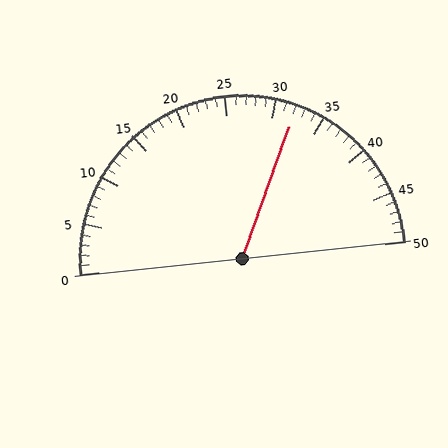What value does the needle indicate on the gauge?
The needle indicates approximately 32.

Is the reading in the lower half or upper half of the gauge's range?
The reading is in the upper half of the range (0 to 50).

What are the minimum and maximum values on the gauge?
The gauge ranges from 0 to 50.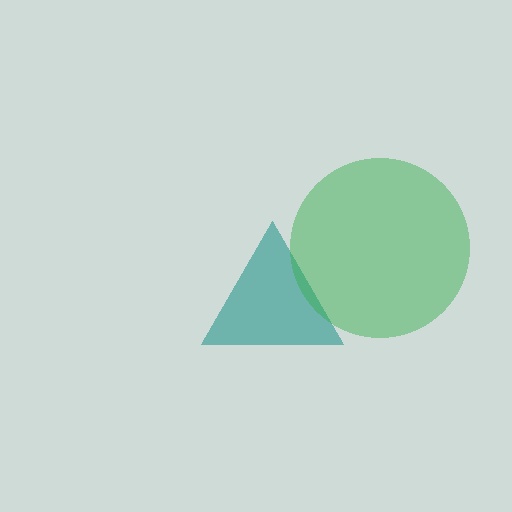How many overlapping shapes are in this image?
There are 2 overlapping shapes in the image.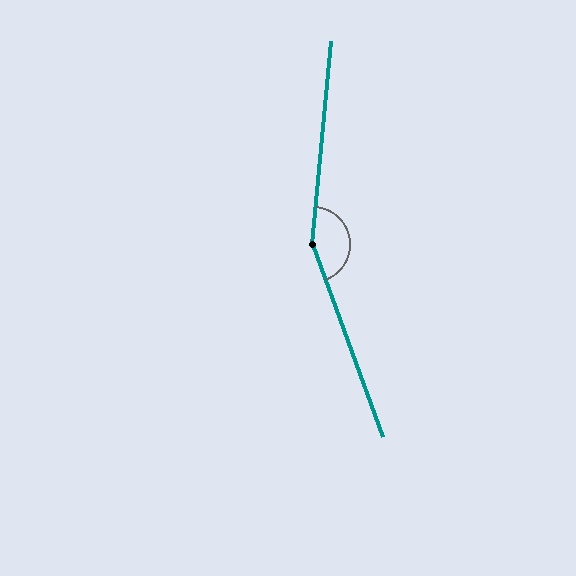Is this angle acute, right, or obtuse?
It is obtuse.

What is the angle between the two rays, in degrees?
Approximately 155 degrees.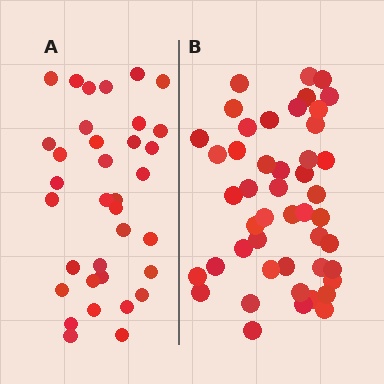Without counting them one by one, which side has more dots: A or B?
Region B (the right region) has more dots.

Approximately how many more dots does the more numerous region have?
Region B has roughly 12 or so more dots than region A.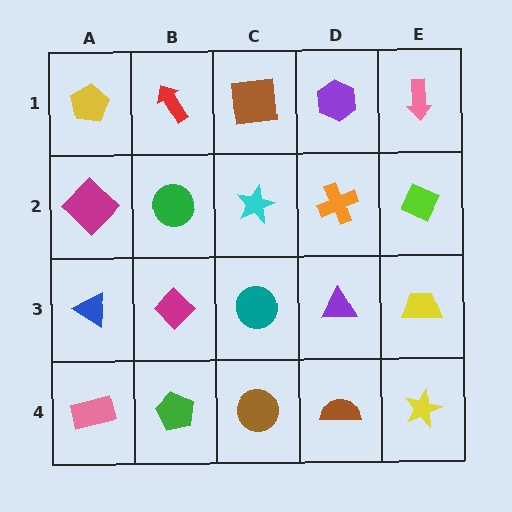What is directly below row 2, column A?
A blue triangle.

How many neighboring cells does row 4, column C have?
3.